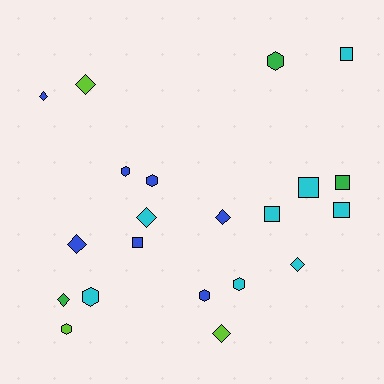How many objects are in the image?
There are 21 objects.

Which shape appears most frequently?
Diamond, with 8 objects.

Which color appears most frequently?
Cyan, with 8 objects.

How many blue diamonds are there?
There are 3 blue diamonds.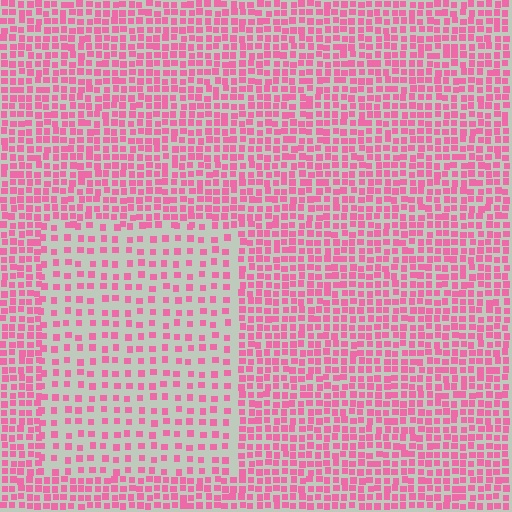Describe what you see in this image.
The image contains small pink elements arranged at two different densities. A rectangle-shaped region is visible where the elements are less densely packed than the surrounding area.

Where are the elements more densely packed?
The elements are more densely packed outside the rectangle boundary.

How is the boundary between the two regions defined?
The boundary is defined by a change in element density (approximately 2.1x ratio). All elements are the same color, size, and shape.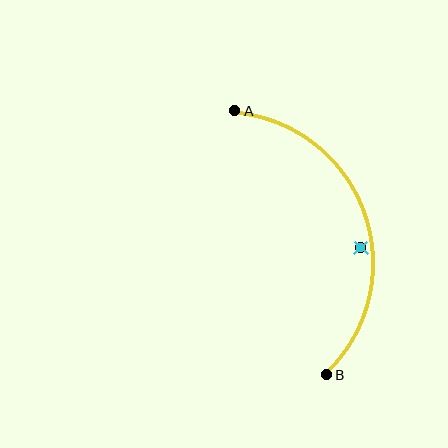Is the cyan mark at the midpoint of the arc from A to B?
No — the cyan mark does not lie on the arc at all. It sits slightly inside the curve.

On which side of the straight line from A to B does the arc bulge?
The arc bulges to the right of the straight line connecting A and B.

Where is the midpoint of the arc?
The arc midpoint is the point on the curve farthest from the straight line joining A and B. It sits to the right of that line.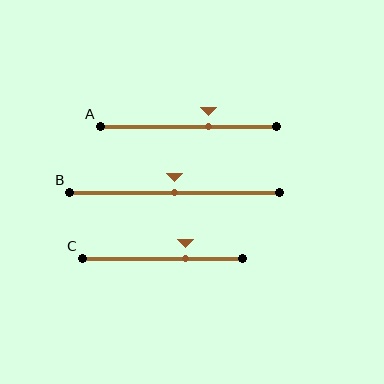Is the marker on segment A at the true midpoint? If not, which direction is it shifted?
No, the marker on segment A is shifted to the right by about 11% of the segment length.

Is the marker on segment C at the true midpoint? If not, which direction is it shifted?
No, the marker on segment C is shifted to the right by about 15% of the segment length.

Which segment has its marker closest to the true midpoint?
Segment B has its marker closest to the true midpoint.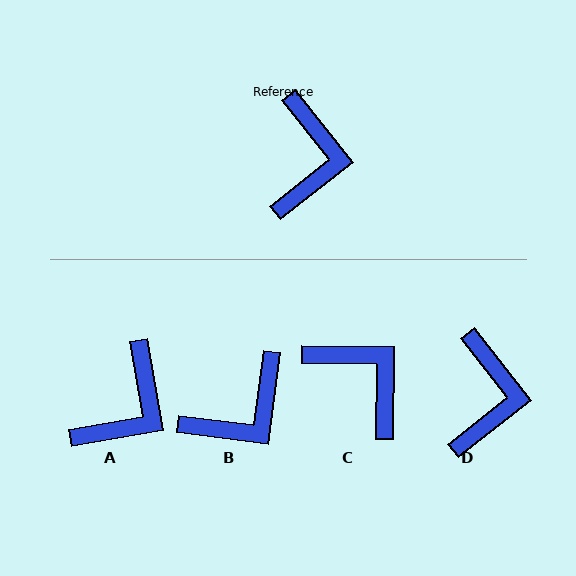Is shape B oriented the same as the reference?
No, it is off by about 46 degrees.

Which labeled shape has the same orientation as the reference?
D.